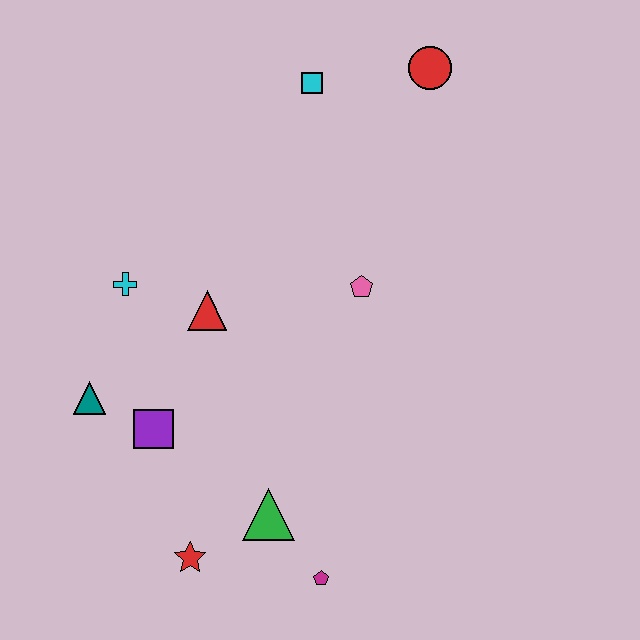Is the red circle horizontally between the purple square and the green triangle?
No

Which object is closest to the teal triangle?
The purple square is closest to the teal triangle.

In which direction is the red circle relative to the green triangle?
The red circle is above the green triangle.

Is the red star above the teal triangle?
No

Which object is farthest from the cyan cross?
The red circle is farthest from the cyan cross.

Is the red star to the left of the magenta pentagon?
Yes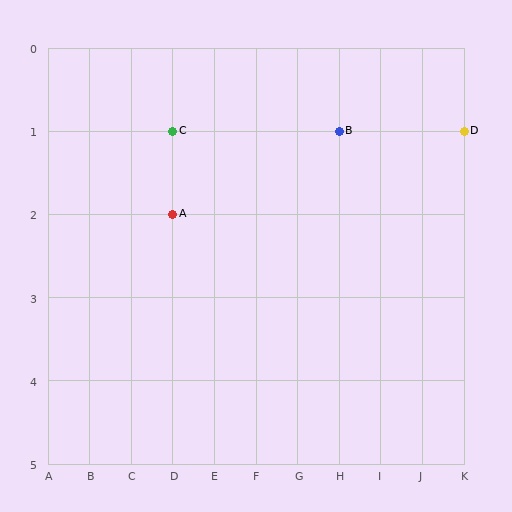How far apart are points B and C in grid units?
Points B and C are 4 columns apart.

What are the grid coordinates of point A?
Point A is at grid coordinates (D, 2).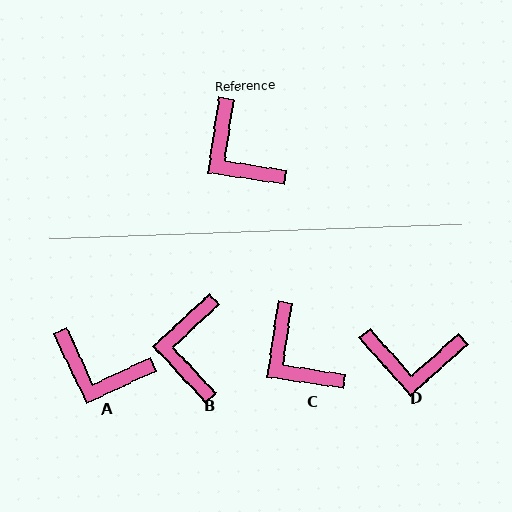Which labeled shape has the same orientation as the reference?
C.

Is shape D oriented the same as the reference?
No, it is off by about 50 degrees.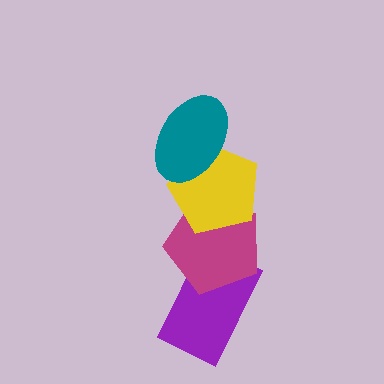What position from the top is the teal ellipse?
The teal ellipse is 1st from the top.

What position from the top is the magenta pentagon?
The magenta pentagon is 3rd from the top.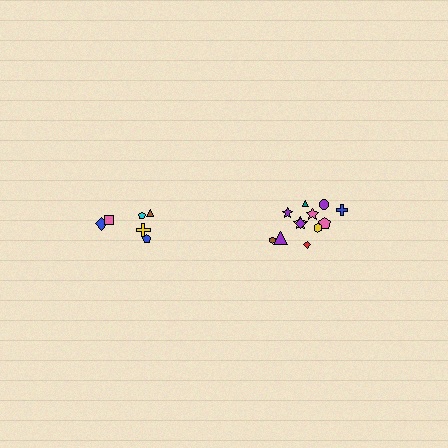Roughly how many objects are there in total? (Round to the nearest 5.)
Roughly 20 objects in total.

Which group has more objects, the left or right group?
The right group.